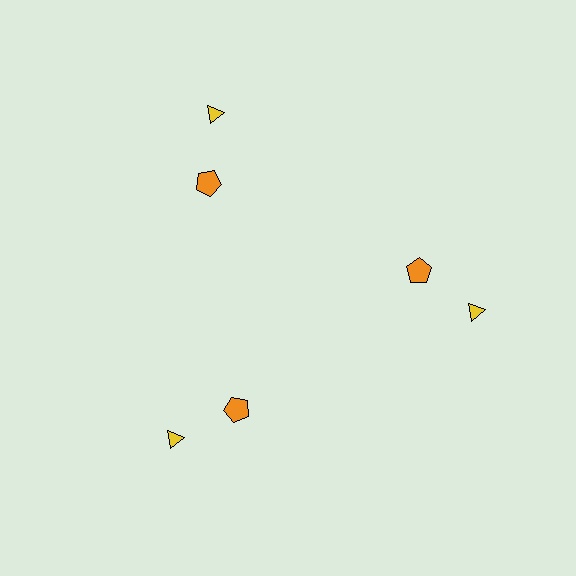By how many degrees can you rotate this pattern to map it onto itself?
The pattern maps onto itself every 120 degrees of rotation.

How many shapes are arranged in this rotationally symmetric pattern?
There are 6 shapes, arranged in 3 groups of 2.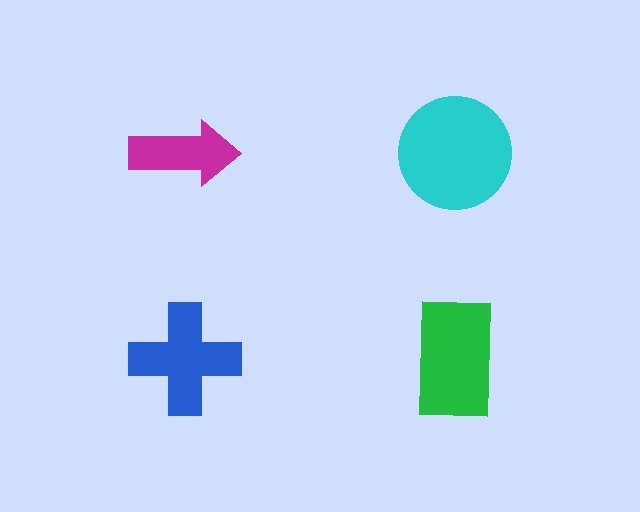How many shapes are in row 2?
2 shapes.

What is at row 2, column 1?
A blue cross.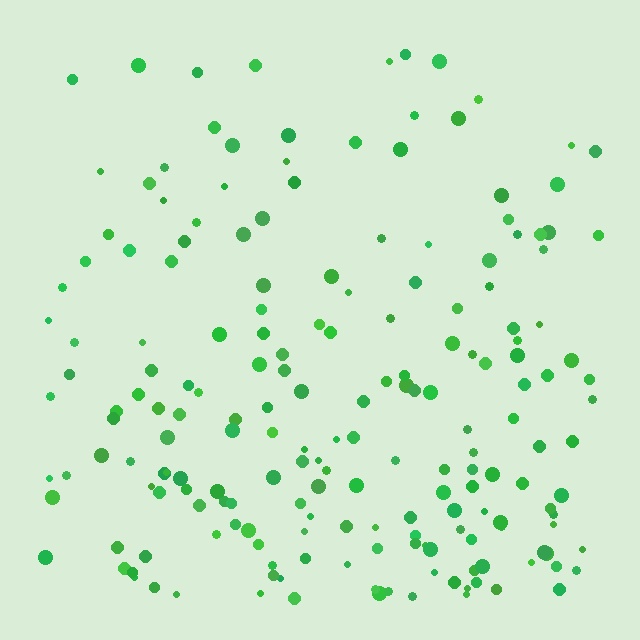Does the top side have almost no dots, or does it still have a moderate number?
Still a moderate number, just noticeably fewer than the bottom.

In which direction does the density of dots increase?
From top to bottom, with the bottom side densest.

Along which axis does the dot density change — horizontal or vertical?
Vertical.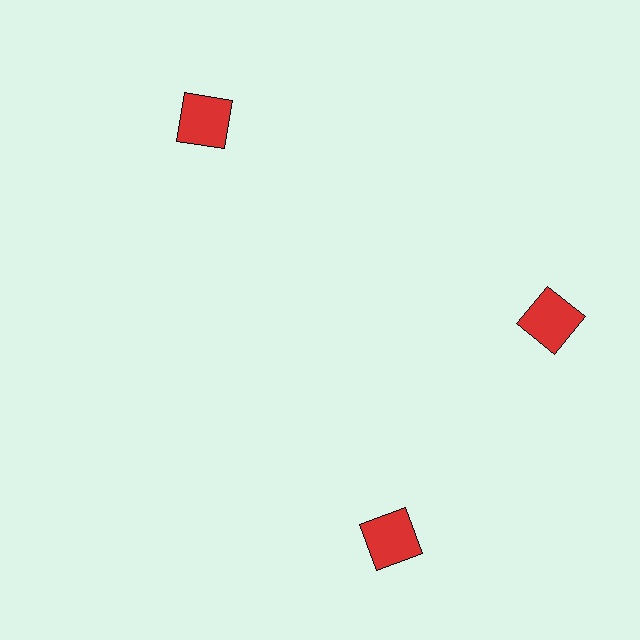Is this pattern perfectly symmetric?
No. The 3 red squares are arranged in a ring, but one element near the 7 o'clock position is rotated out of alignment along the ring, breaking the 3-fold rotational symmetry.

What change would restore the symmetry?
The symmetry would be restored by rotating it back into even spacing with its neighbors so that all 3 squares sit at equal angles and equal distance from the center.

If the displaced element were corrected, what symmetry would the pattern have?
It would have 3-fold rotational symmetry — the pattern would map onto itself every 120 degrees.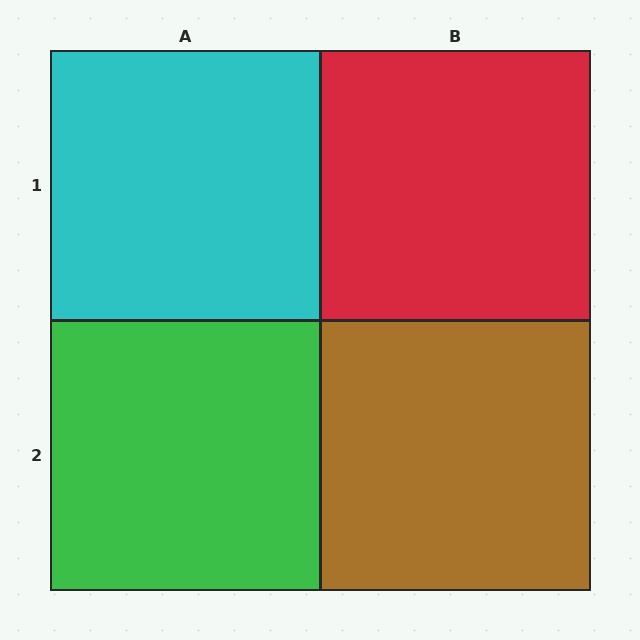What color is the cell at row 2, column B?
Brown.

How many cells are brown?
1 cell is brown.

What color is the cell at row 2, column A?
Green.